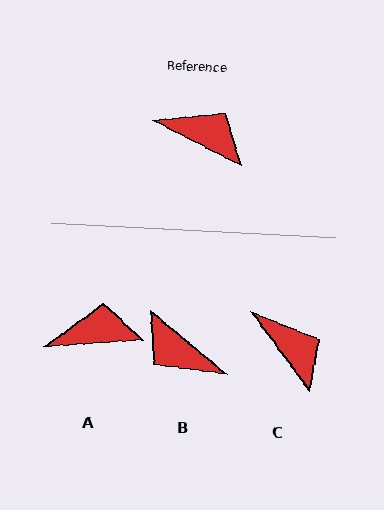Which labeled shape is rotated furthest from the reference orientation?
B, about 167 degrees away.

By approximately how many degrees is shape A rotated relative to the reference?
Approximately 31 degrees counter-clockwise.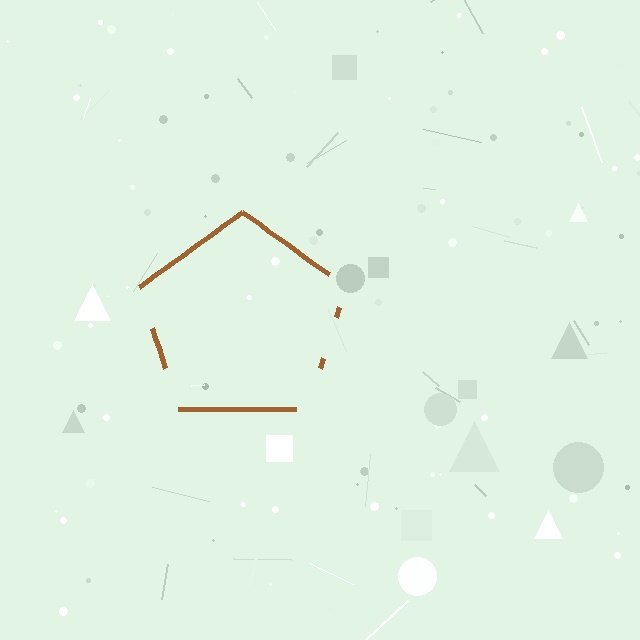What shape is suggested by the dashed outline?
The dashed outline suggests a pentagon.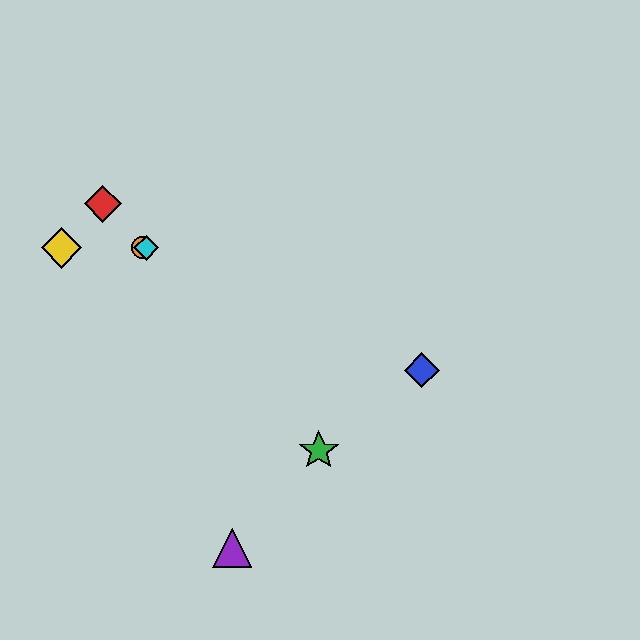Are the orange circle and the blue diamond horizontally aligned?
No, the orange circle is at y≈248 and the blue diamond is at y≈370.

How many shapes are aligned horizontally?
3 shapes (the yellow diamond, the orange circle, the cyan diamond) are aligned horizontally.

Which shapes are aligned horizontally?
The yellow diamond, the orange circle, the cyan diamond are aligned horizontally.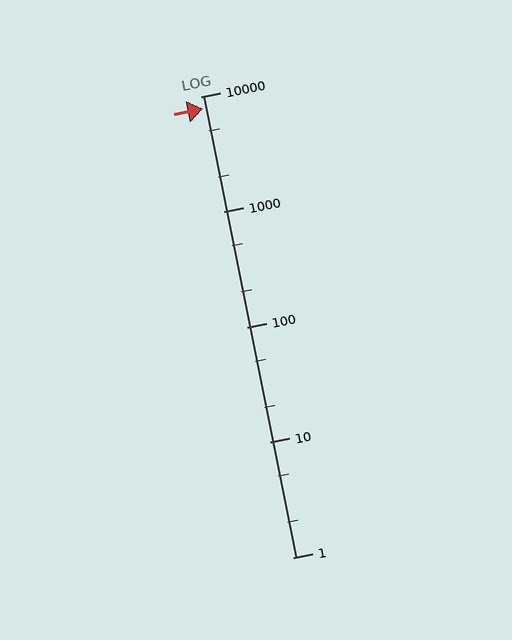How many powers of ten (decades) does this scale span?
The scale spans 4 decades, from 1 to 10000.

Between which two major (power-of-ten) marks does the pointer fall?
The pointer is between 1000 and 10000.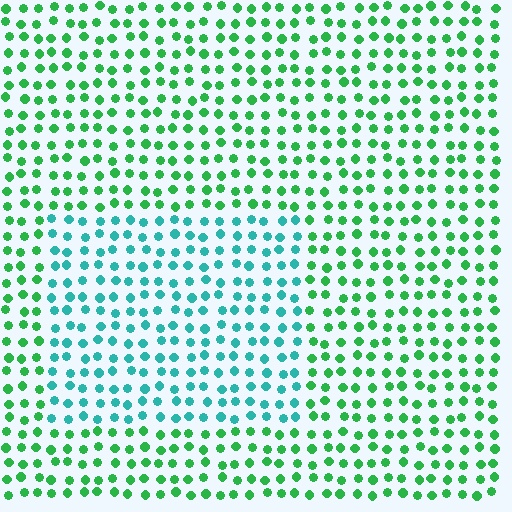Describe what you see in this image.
The image is filled with small green elements in a uniform arrangement. A rectangle-shaped region is visible where the elements are tinted to a slightly different hue, forming a subtle color boundary.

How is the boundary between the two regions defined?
The boundary is defined purely by a slight shift in hue (about 43 degrees). Spacing, size, and orientation are identical on both sides.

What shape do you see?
I see a rectangle.